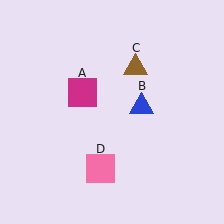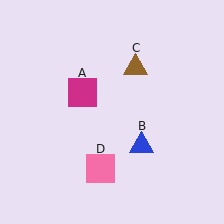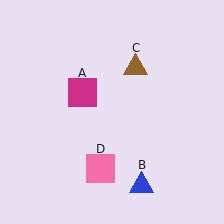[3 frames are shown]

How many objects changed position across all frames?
1 object changed position: blue triangle (object B).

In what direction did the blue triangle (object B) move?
The blue triangle (object B) moved down.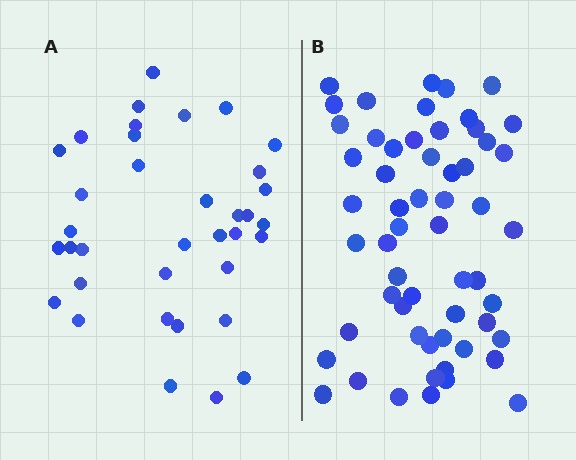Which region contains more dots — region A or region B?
Region B (the right region) has more dots.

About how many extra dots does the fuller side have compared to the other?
Region B has approximately 20 more dots than region A.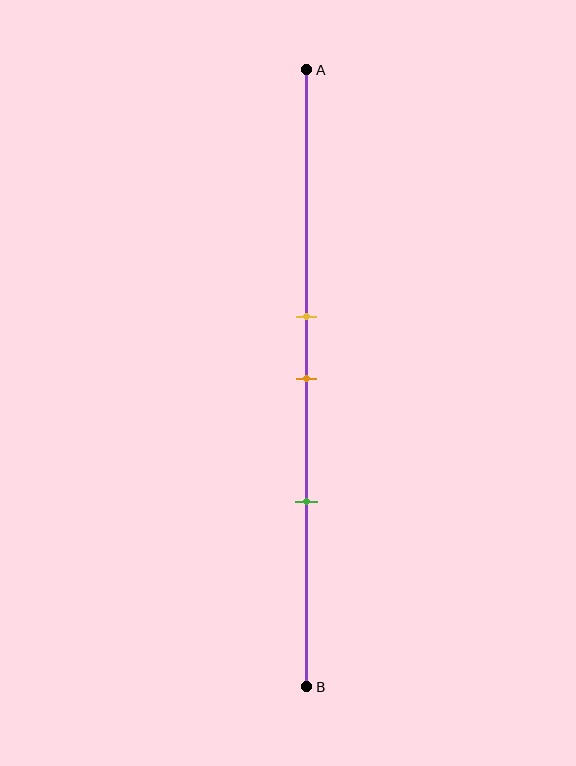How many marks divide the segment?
There are 3 marks dividing the segment.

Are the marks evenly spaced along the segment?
Yes, the marks are approximately evenly spaced.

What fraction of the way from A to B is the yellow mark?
The yellow mark is approximately 40% (0.4) of the way from A to B.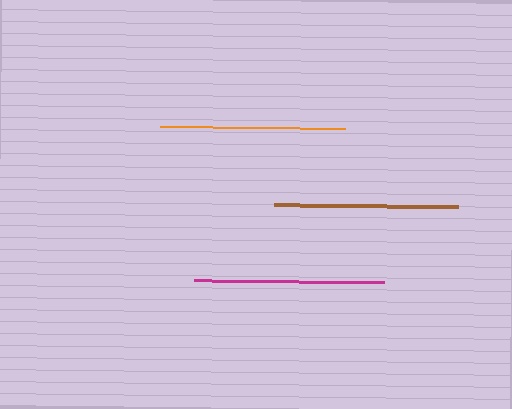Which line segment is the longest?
The magenta line is the longest at approximately 189 pixels.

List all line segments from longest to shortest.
From longest to shortest: magenta, orange, brown.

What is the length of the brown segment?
The brown segment is approximately 184 pixels long.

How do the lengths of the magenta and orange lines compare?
The magenta and orange lines are approximately the same length.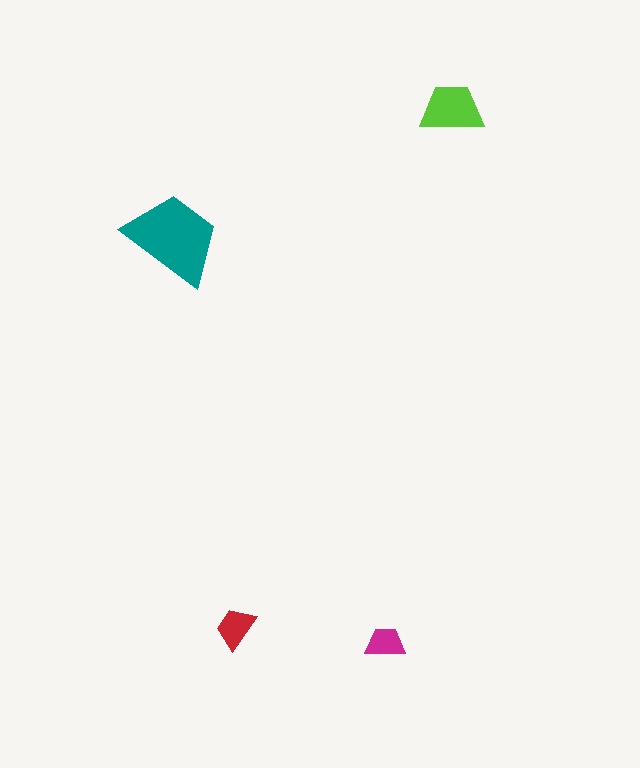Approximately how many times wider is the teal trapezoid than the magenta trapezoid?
About 2.5 times wider.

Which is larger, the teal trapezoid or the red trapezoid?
The teal one.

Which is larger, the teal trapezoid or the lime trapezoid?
The teal one.